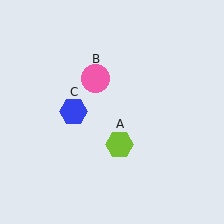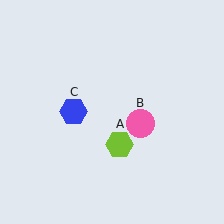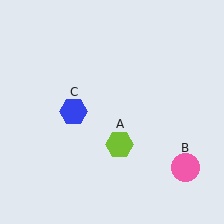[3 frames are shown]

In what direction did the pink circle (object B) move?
The pink circle (object B) moved down and to the right.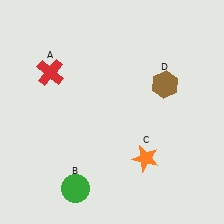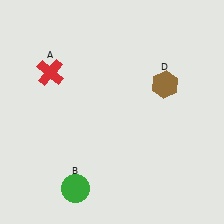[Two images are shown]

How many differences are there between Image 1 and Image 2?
There is 1 difference between the two images.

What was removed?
The orange star (C) was removed in Image 2.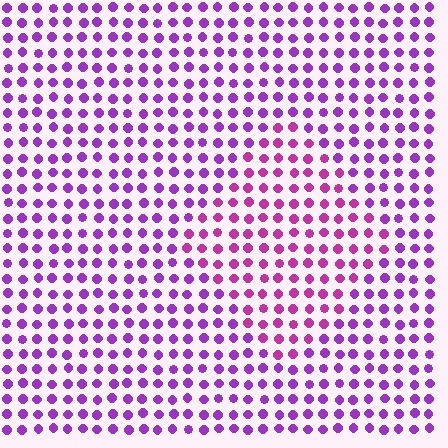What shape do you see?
I see a diamond.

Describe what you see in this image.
The image is filled with small purple elements in a uniform arrangement. A diamond-shaped region is visible where the elements are tinted to a slightly different hue, forming a subtle color boundary.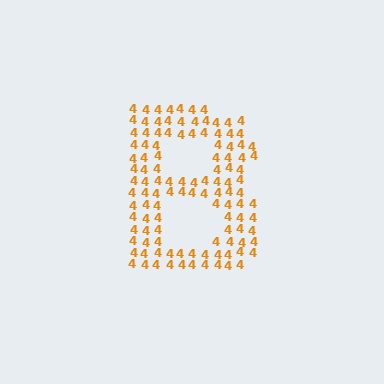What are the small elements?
The small elements are digit 4's.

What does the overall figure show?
The overall figure shows the letter B.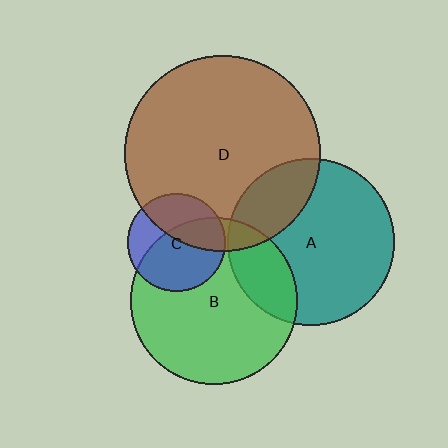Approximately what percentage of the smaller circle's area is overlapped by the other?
Approximately 40%.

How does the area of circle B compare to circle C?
Approximately 2.9 times.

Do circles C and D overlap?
Yes.